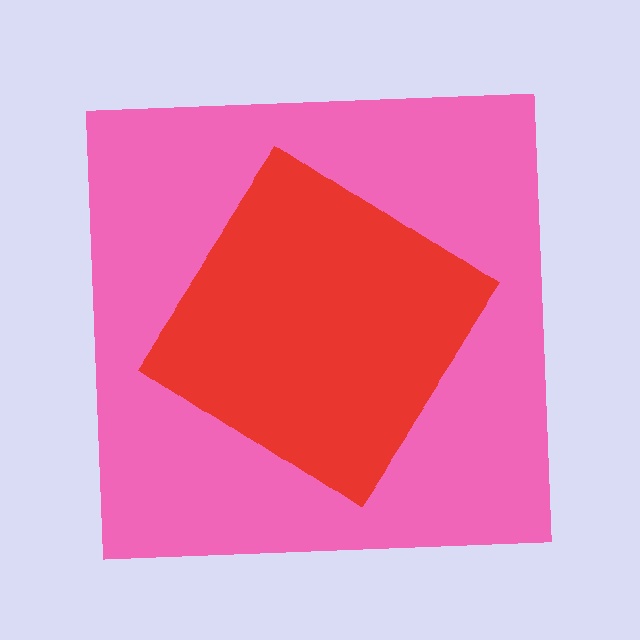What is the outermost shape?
The pink square.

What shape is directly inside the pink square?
The red diamond.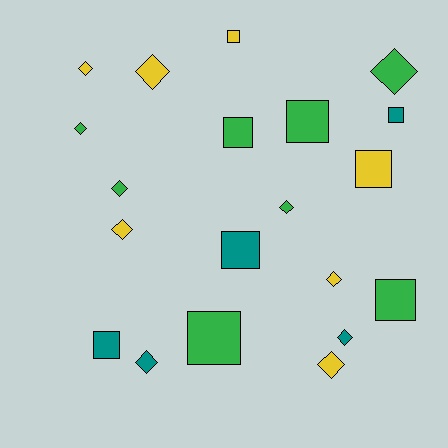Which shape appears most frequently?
Diamond, with 11 objects.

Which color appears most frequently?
Green, with 8 objects.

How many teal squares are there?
There are 3 teal squares.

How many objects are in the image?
There are 20 objects.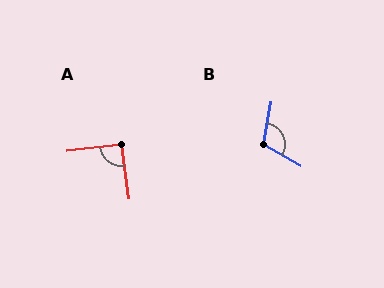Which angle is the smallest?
A, at approximately 92 degrees.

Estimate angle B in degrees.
Approximately 110 degrees.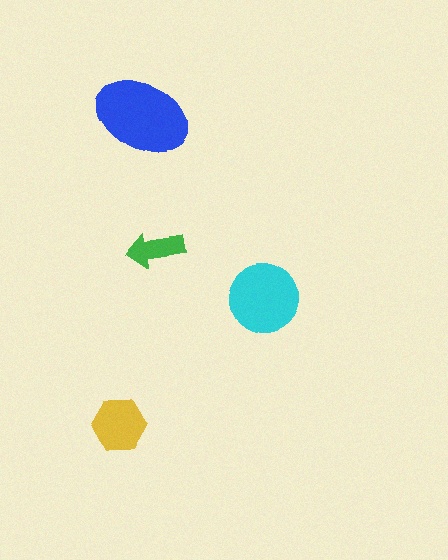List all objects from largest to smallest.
The blue ellipse, the cyan circle, the yellow hexagon, the green arrow.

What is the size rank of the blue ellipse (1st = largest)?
1st.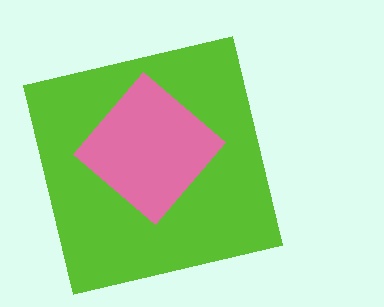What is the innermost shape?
The pink diamond.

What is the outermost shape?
The lime square.